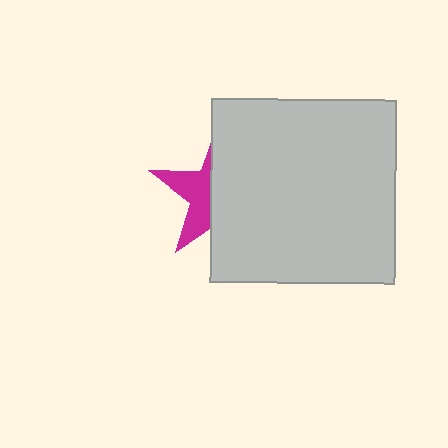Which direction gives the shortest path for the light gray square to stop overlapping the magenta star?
Moving right gives the shortest separation.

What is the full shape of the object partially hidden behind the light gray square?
The partially hidden object is a magenta star.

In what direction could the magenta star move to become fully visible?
The magenta star could move left. That would shift it out from behind the light gray square entirely.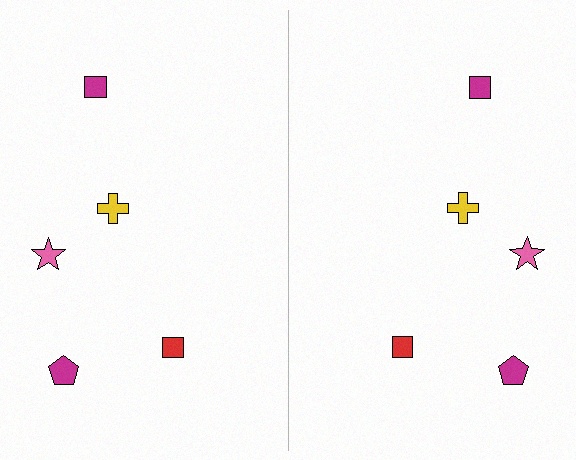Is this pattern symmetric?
Yes, this pattern has bilateral (reflection) symmetry.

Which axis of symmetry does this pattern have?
The pattern has a vertical axis of symmetry running through the center of the image.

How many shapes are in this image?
There are 10 shapes in this image.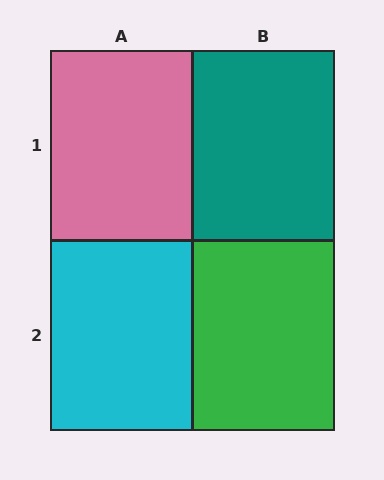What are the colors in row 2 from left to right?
Cyan, green.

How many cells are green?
1 cell is green.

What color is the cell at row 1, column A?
Pink.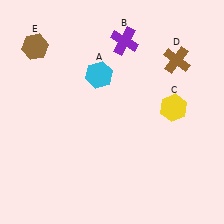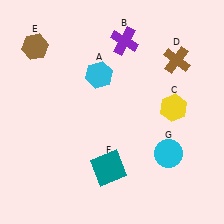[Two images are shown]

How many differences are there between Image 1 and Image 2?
There are 2 differences between the two images.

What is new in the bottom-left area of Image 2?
A teal square (F) was added in the bottom-left area of Image 2.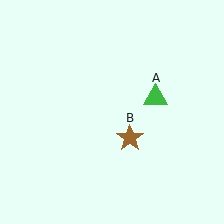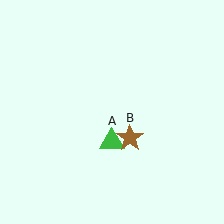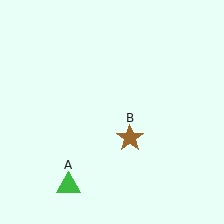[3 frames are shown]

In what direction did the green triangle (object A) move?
The green triangle (object A) moved down and to the left.